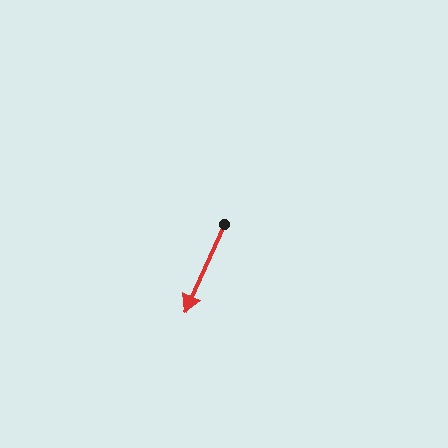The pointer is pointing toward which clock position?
Roughly 7 o'clock.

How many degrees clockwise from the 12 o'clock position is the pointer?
Approximately 204 degrees.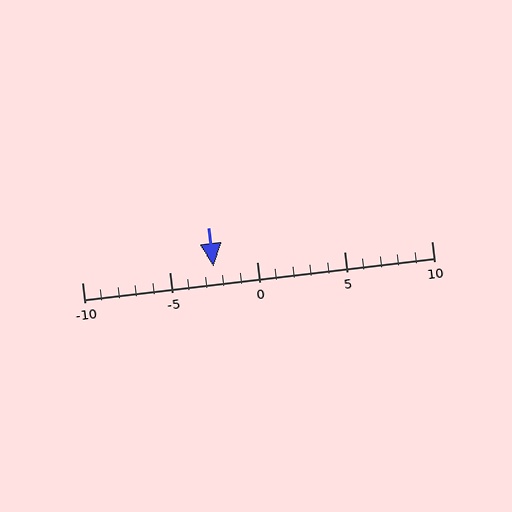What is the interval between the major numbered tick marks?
The major tick marks are spaced 5 units apart.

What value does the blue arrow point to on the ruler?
The blue arrow points to approximately -2.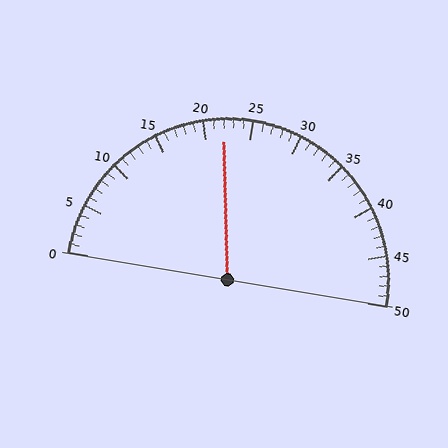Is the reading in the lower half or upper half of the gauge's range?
The reading is in the lower half of the range (0 to 50).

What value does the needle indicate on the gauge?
The needle indicates approximately 22.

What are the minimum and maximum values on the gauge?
The gauge ranges from 0 to 50.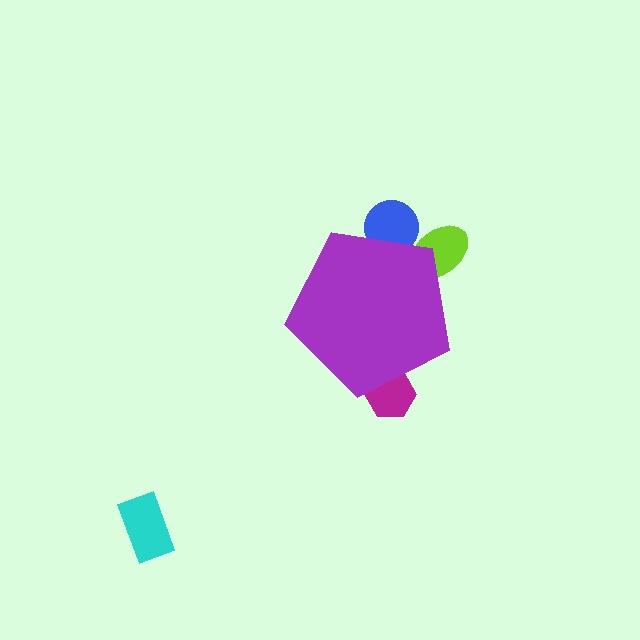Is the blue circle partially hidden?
Yes, the blue circle is partially hidden behind the purple pentagon.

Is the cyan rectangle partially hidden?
No, the cyan rectangle is fully visible.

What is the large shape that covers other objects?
A purple pentagon.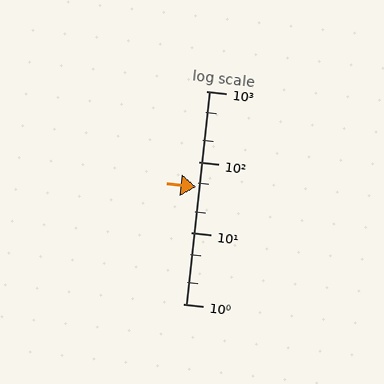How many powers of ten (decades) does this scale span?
The scale spans 3 decades, from 1 to 1000.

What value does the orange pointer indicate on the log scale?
The pointer indicates approximately 45.